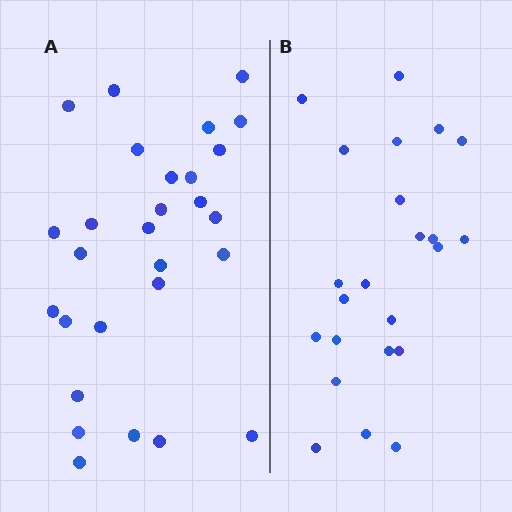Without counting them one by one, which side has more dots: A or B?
Region A (the left region) has more dots.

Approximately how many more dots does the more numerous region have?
Region A has about 5 more dots than region B.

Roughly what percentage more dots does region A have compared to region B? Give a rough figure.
About 20% more.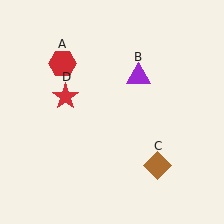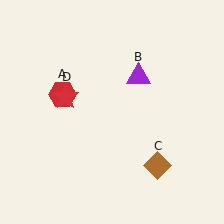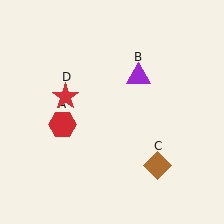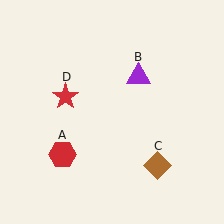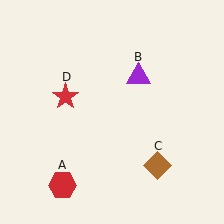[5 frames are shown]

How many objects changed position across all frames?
1 object changed position: red hexagon (object A).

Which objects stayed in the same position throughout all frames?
Purple triangle (object B) and brown diamond (object C) and red star (object D) remained stationary.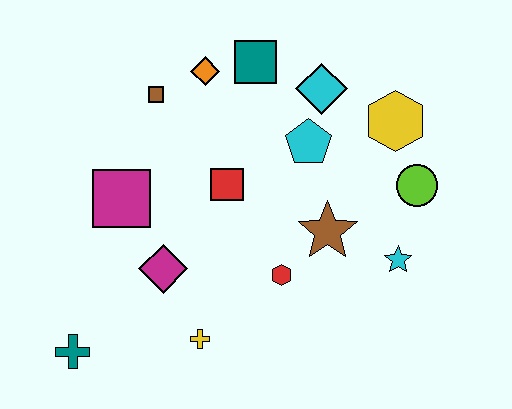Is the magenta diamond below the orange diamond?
Yes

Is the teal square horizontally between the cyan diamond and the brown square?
Yes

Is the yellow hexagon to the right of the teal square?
Yes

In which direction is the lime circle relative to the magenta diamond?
The lime circle is to the right of the magenta diamond.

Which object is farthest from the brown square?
The cyan star is farthest from the brown square.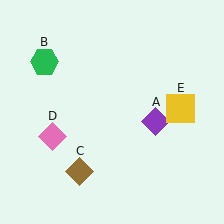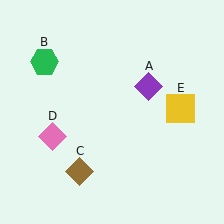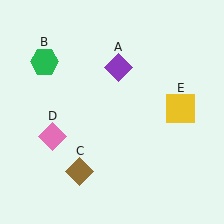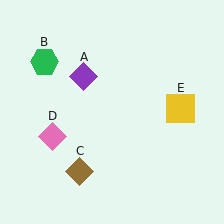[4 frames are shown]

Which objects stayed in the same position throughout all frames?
Green hexagon (object B) and brown diamond (object C) and pink diamond (object D) and yellow square (object E) remained stationary.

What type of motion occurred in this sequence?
The purple diamond (object A) rotated counterclockwise around the center of the scene.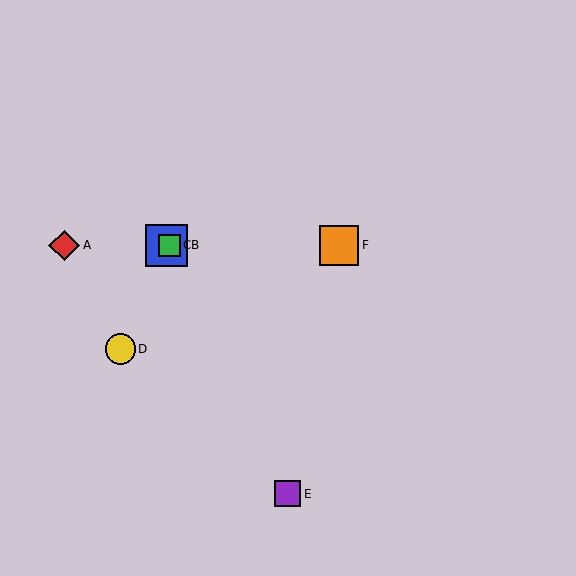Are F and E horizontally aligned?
No, F is at y≈246 and E is at y≈494.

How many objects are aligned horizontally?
4 objects (A, B, C, F) are aligned horizontally.